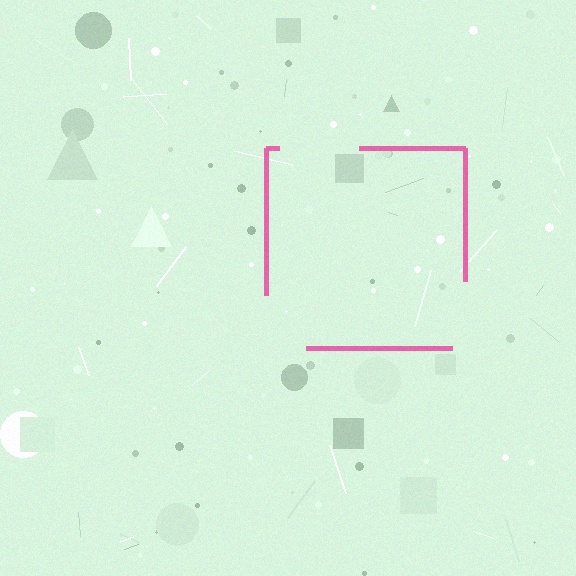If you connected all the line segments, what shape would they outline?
They would outline a square.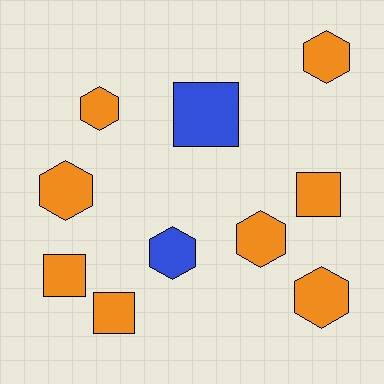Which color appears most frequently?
Orange, with 8 objects.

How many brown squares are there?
There are no brown squares.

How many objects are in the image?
There are 10 objects.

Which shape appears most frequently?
Hexagon, with 6 objects.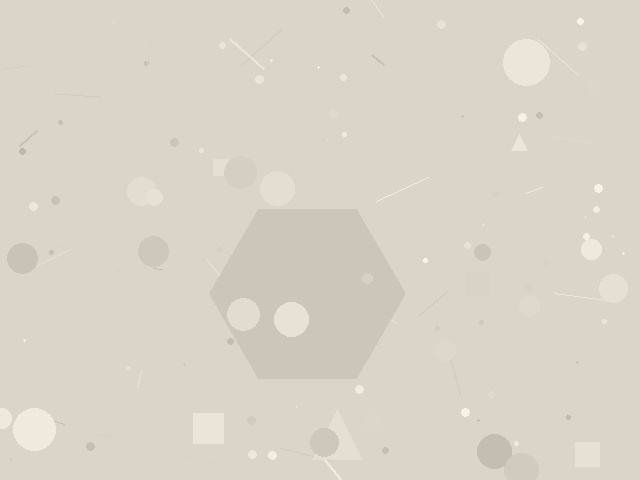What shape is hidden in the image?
A hexagon is hidden in the image.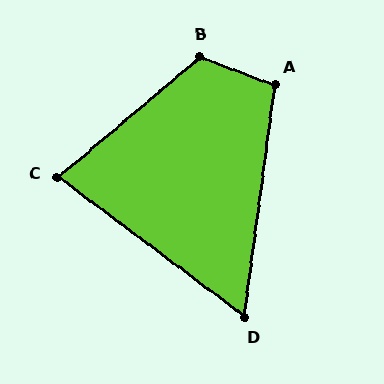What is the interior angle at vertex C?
Approximately 77 degrees (acute).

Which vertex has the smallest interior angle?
D, at approximately 61 degrees.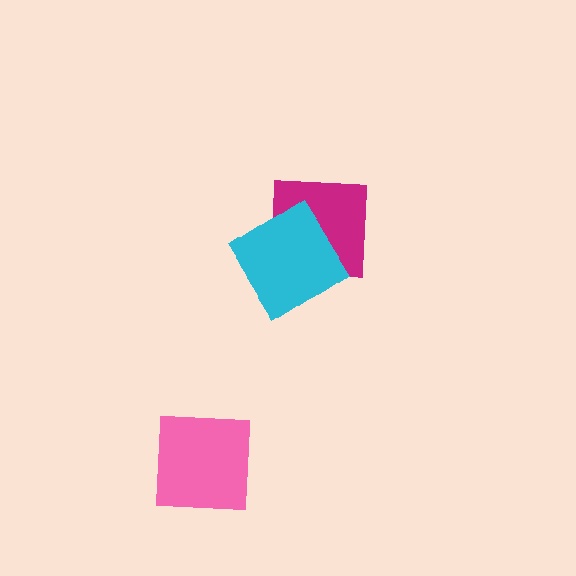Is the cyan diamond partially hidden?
No, no other shape covers it.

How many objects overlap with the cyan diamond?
1 object overlaps with the cyan diamond.